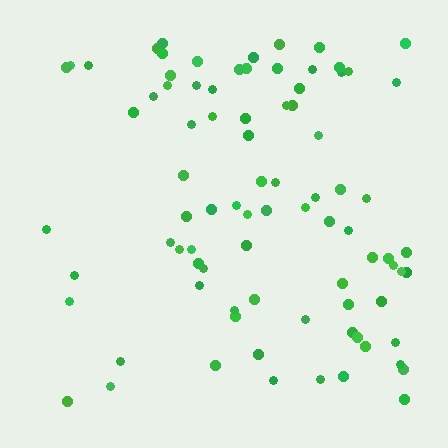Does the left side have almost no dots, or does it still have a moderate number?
Still a moderate number, just noticeably fewer than the right.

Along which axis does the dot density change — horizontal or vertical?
Horizontal.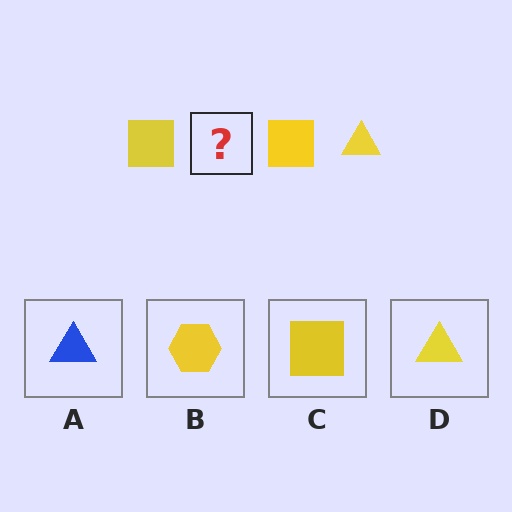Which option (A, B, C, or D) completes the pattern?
D.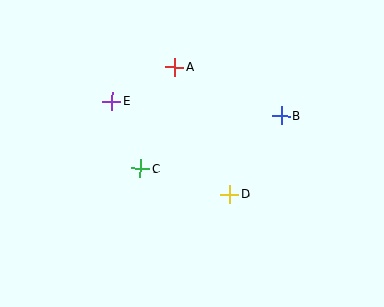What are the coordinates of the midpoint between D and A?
The midpoint between D and A is at (203, 130).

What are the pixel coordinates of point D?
Point D is at (230, 194).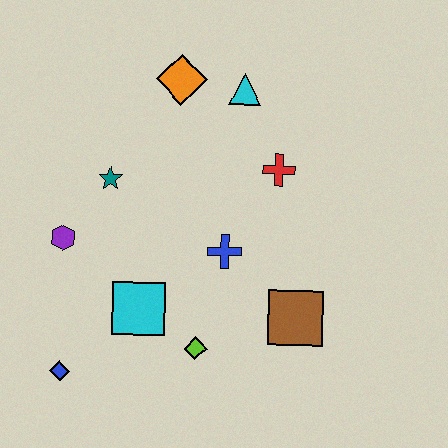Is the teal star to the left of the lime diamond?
Yes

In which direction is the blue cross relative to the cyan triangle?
The blue cross is below the cyan triangle.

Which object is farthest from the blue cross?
The blue diamond is farthest from the blue cross.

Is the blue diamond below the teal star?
Yes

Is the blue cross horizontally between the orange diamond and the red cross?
Yes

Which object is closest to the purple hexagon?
The teal star is closest to the purple hexagon.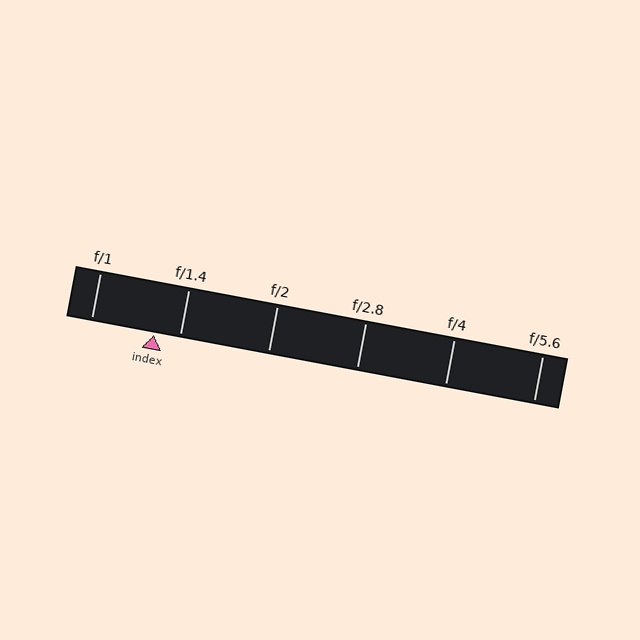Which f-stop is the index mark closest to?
The index mark is closest to f/1.4.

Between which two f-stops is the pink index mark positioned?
The index mark is between f/1 and f/1.4.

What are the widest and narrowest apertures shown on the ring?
The widest aperture shown is f/1 and the narrowest is f/5.6.